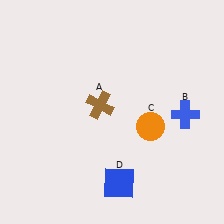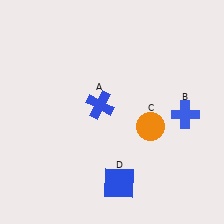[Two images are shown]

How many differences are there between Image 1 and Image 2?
There is 1 difference between the two images.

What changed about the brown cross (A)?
In Image 1, A is brown. In Image 2, it changed to blue.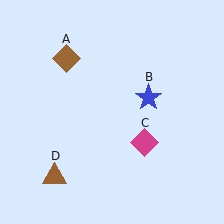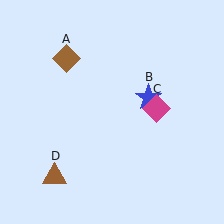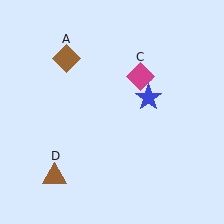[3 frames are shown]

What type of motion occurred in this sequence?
The magenta diamond (object C) rotated counterclockwise around the center of the scene.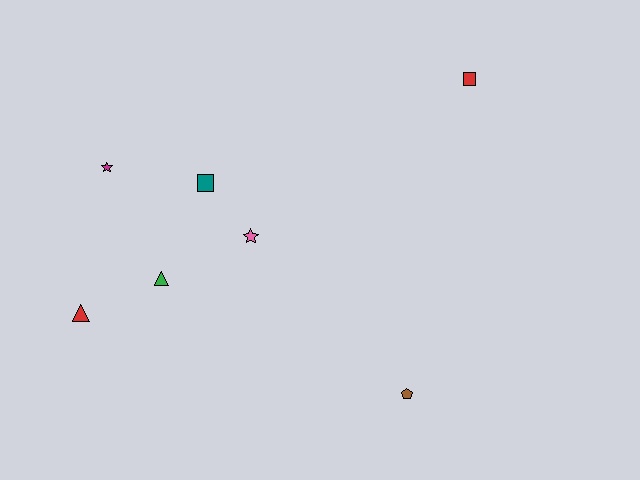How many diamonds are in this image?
There are no diamonds.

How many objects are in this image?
There are 7 objects.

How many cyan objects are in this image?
There are no cyan objects.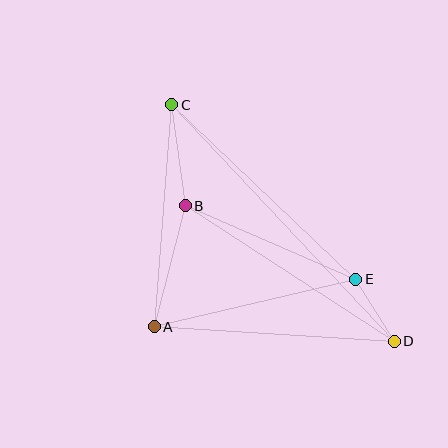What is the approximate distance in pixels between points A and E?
The distance between A and E is approximately 207 pixels.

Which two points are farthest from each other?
Points C and D are farthest from each other.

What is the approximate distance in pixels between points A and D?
The distance between A and D is approximately 241 pixels.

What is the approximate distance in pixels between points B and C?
The distance between B and C is approximately 102 pixels.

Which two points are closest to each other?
Points D and E are closest to each other.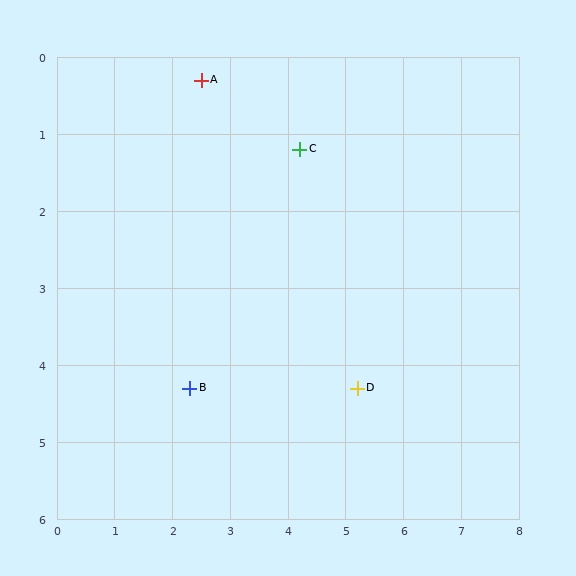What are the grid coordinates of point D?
Point D is at approximately (5.2, 4.3).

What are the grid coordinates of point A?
Point A is at approximately (2.5, 0.3).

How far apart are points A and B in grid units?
Points A and B are about 4.0 grid units apart.